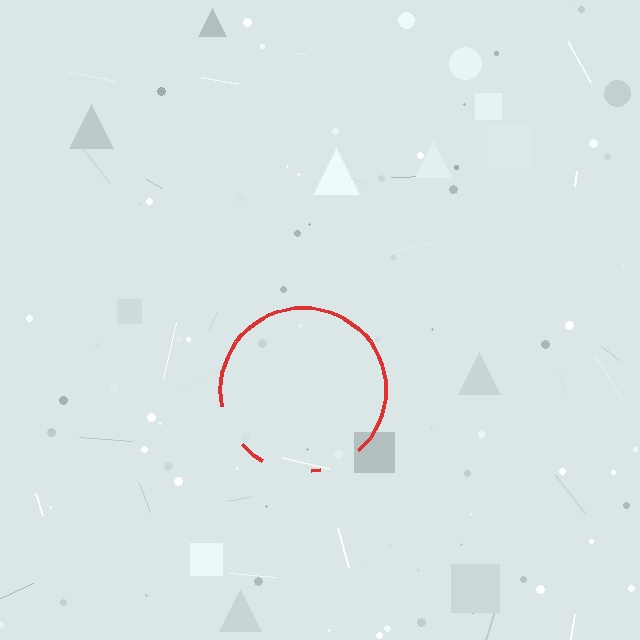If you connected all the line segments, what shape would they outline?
They would outline a circle.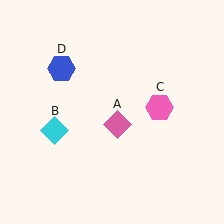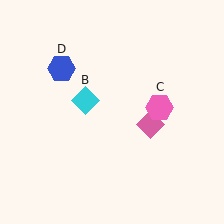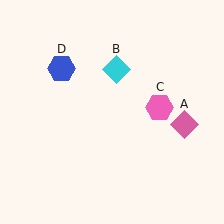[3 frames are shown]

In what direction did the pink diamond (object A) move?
The pink diamond (object A) moved right.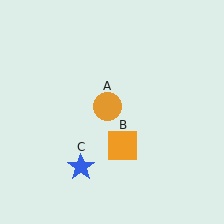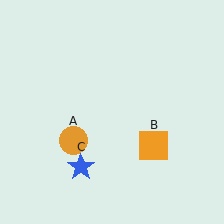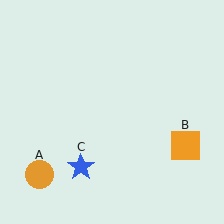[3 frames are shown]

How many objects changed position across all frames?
2 objects changed position: orange circle (object A), orange square (object B).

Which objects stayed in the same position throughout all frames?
Blue star (object C) remained stationary.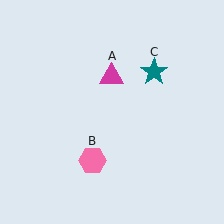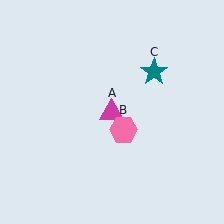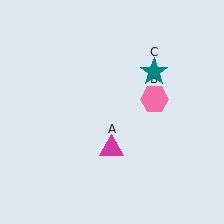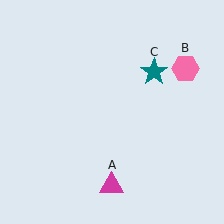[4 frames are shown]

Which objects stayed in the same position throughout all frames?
Teal star (object C) remained stationary.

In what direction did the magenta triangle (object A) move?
The magenta triangle (object A) moved down.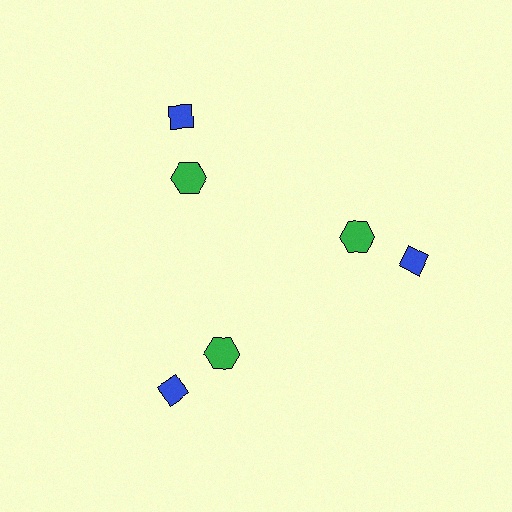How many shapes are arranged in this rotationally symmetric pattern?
There are 6 shapes, arranged in 3 groups of 2.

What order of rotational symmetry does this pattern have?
This pattern has 3-fold rotational symmetry.